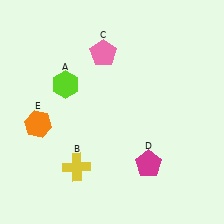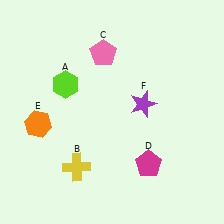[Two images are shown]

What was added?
A purple star (F) was added in Image 2.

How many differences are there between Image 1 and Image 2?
There is 1 difference between the two images.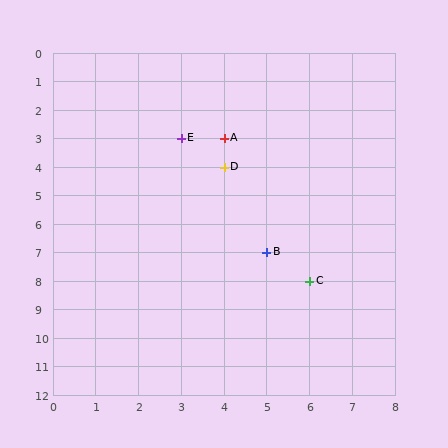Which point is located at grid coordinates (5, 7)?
Point B is at (5, 7).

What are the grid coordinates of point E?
Point E is at grid coordinates (3, 3).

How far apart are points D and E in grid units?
Points D and E are 1 column and 1 row apart (about 1.4 grid units diagonally).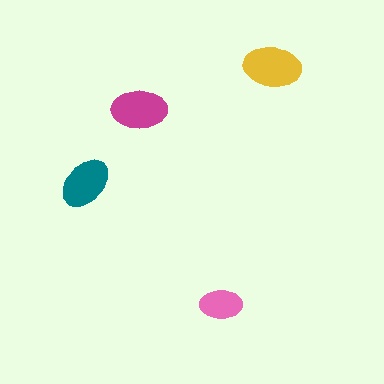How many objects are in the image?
There are 4 objects in the image.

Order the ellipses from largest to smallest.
the yellow one, the magenta one, the teal one, the pink one.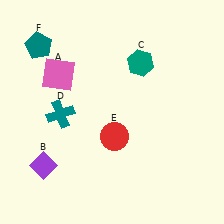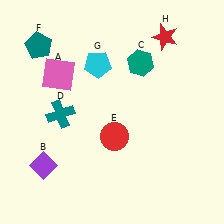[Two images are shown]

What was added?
A cyan pentagon (G), a red star (H) were added in Image 2.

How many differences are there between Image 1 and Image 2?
There are 2 differences between the two images.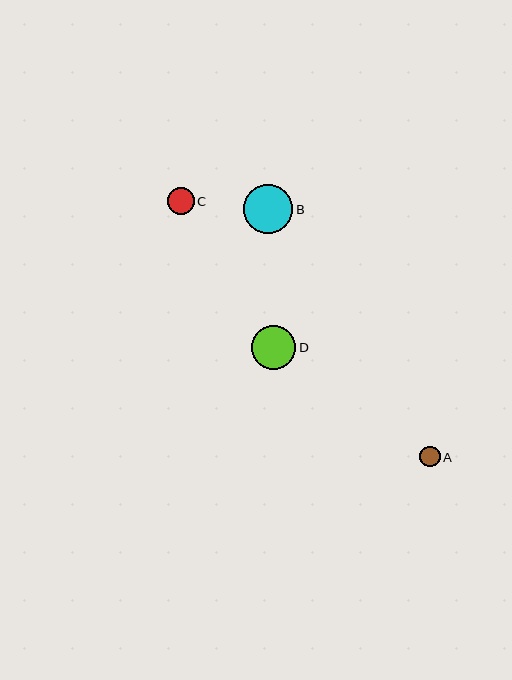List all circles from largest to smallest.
From largest to smallest: B, D, C, A.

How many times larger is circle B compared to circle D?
Circle B is approximately 1.1 times the size of circle D.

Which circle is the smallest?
Circle A is the smallest with a size of approximately 20 pixels.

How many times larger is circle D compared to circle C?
Circle D is approximately 1.7 times the size of circle C.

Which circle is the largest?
Circle B is the largest with a size of approximately 50 pixels.